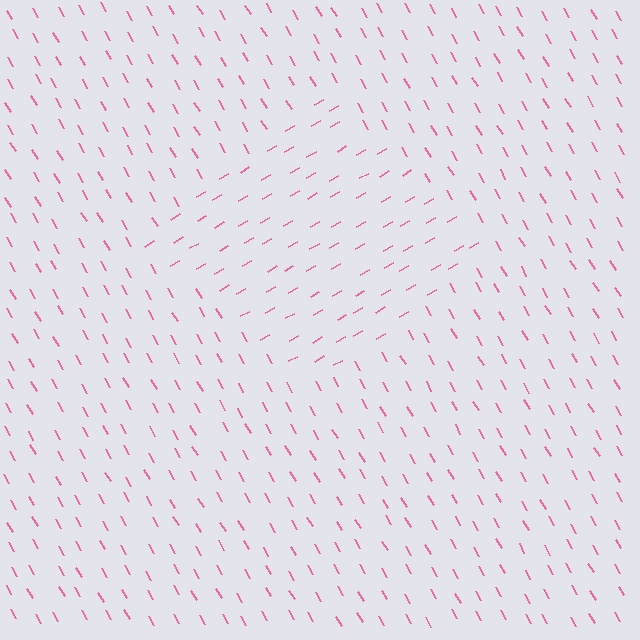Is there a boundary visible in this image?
Yes, there is a texture boundary formed by a change in line orientation.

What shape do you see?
I see a diamond.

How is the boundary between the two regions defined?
The boundary is defined purely by a change in line orientation (approximately 89 degrees difference). All lines are the same color and thickness.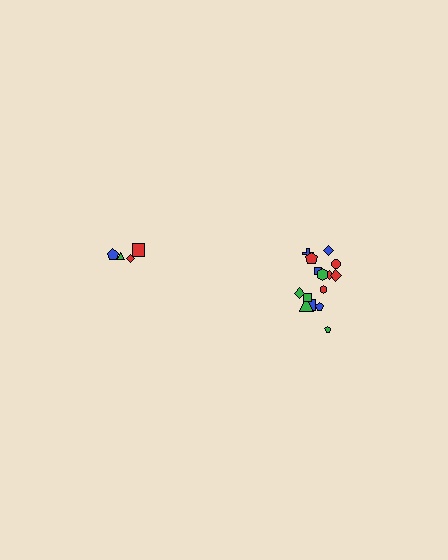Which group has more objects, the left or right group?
The right group.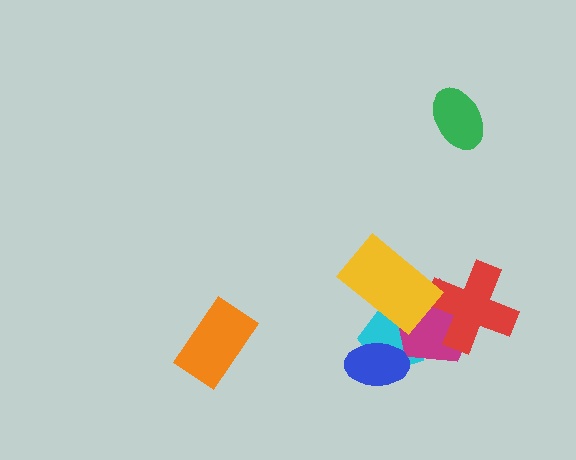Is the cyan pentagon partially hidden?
Yes, it is partially covered by another shape.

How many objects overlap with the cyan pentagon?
3 objects overlap with the cyan pentagon.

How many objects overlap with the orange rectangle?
0 objects overlap with the orange rectangle.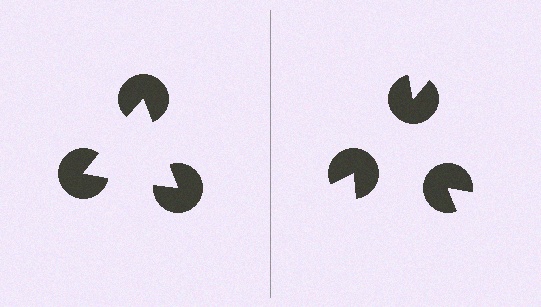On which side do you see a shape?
An illusory triangle appears on the left side. On the right side the wedge cuts are rotated, so no coherent shape forms.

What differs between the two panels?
The pac-man discs are positioned identically on both sides; only the wedge orientations differ. On the left they align to a triangle; on the right they are misaligned.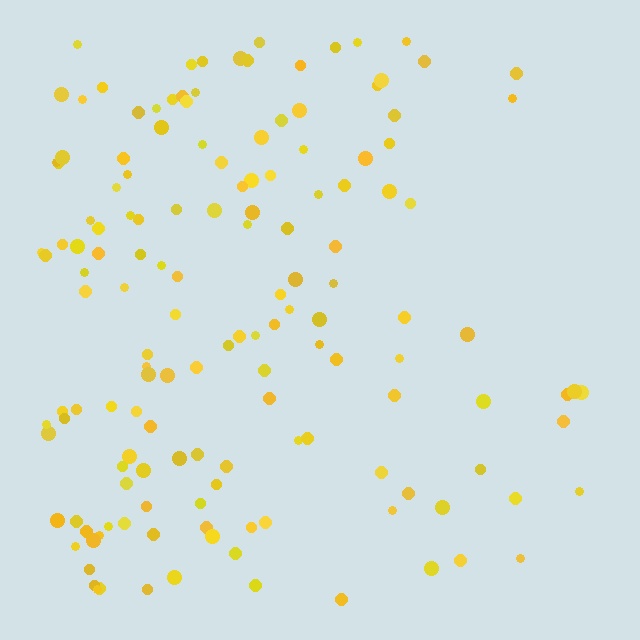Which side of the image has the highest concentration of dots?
The left.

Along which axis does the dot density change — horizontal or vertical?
Horizontal.